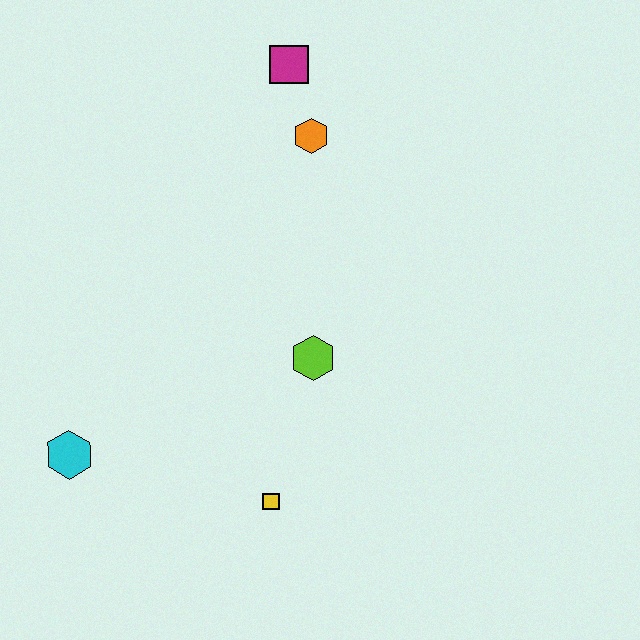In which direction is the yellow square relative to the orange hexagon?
The yellow square is below the orange hexagon.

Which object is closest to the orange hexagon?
The magenta square is closest to the orange hexagon.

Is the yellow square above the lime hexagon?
No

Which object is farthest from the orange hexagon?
The cyan hexagon is farthest from the orange hexagon.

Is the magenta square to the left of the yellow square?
No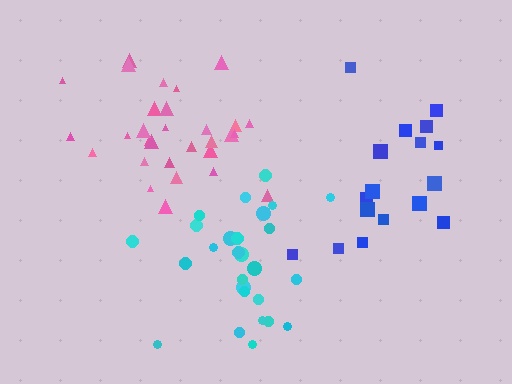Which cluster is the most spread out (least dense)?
Blue.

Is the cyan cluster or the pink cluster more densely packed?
Cyan.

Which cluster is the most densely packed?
Cyan.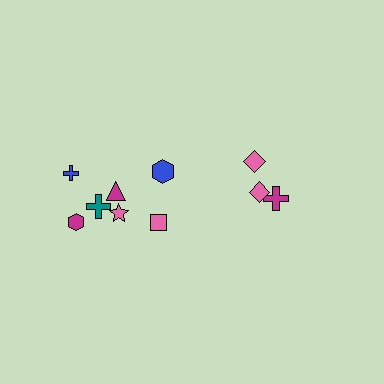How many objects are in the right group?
There are 3 objects.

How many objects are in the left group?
There are 7 objects.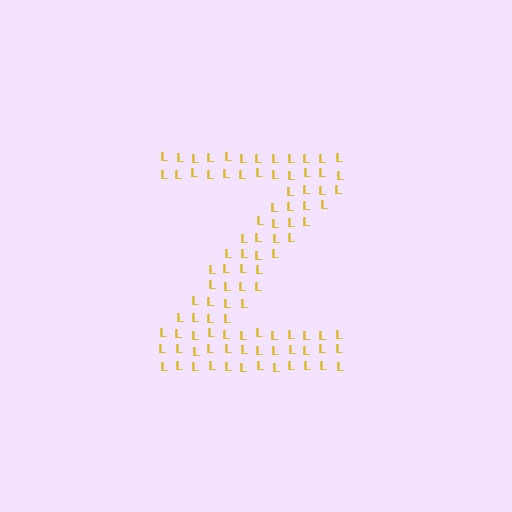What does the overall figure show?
The overall figure shows the letter Z.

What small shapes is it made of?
It is made of small letter L's.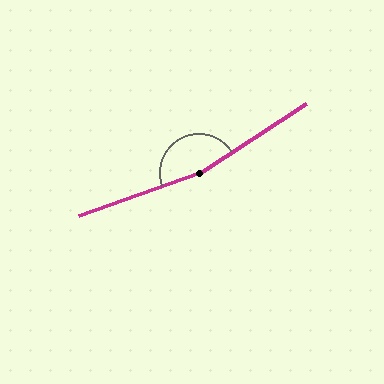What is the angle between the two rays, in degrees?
Approximately 167 degrees.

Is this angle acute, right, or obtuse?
It is obtuse.